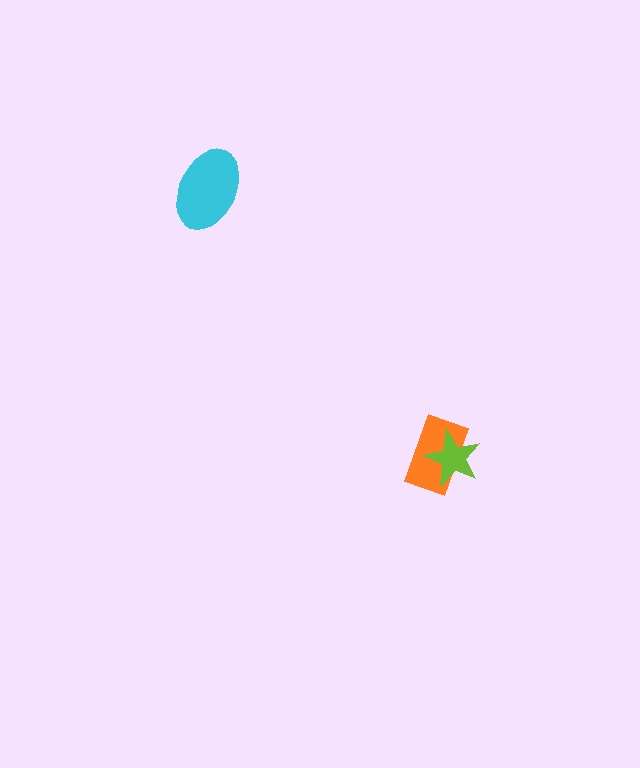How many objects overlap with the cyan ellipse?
0 objects overlap with the cyan ellipse.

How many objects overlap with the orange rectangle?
1 object overlaps with the orange rectangle.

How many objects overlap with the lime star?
1 object overlaps with the lime star.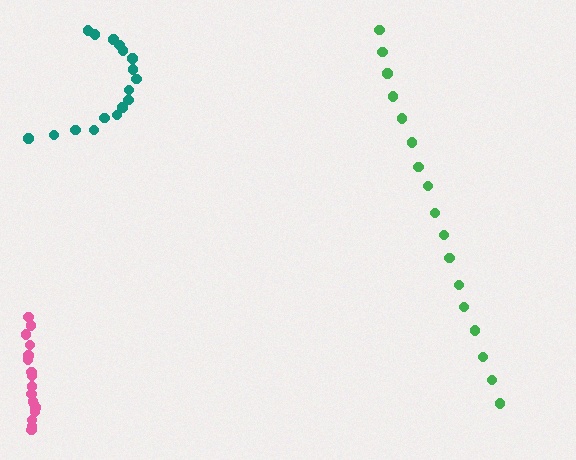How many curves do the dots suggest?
There are 3 distinct paths.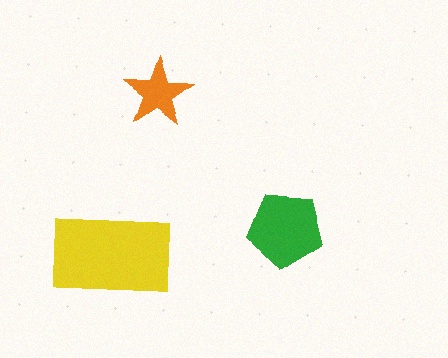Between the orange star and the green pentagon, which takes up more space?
The green pentagon.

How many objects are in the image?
There are 3 objects in the image.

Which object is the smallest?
The orange star.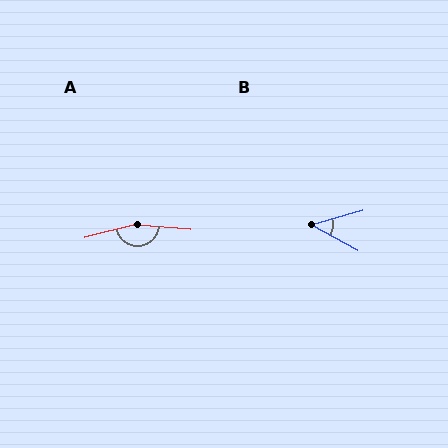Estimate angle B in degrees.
Approximately 44 degrees.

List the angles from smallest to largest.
B (44°), A (161°).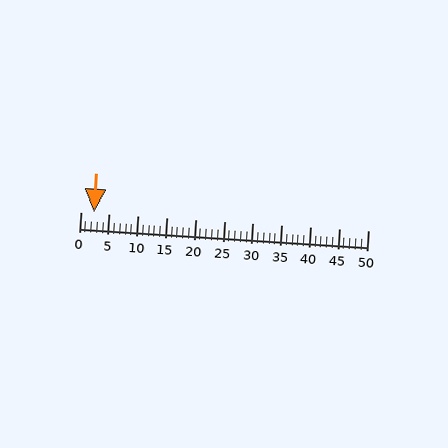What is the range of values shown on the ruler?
The ruler shows values from 0 to 50.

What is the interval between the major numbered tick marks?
The major tick marks are spaced 5 units apart.